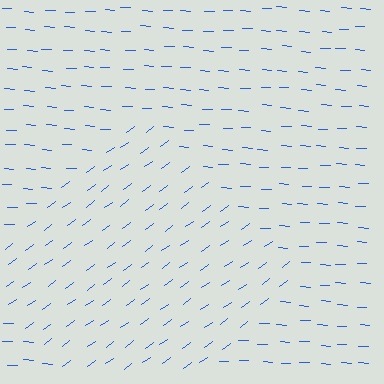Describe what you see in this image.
The image is filled with small blue line segments. A diamond region in the image has lines oriented differently from the surrounding lines, creating a visible texture boundary.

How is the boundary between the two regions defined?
The boundary is defined purely by a change in line orientation (approximately 40 degrees difference). All lines are the same color and thickness.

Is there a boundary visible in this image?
Yes, there is a texture boundary formed by a change in line orientation.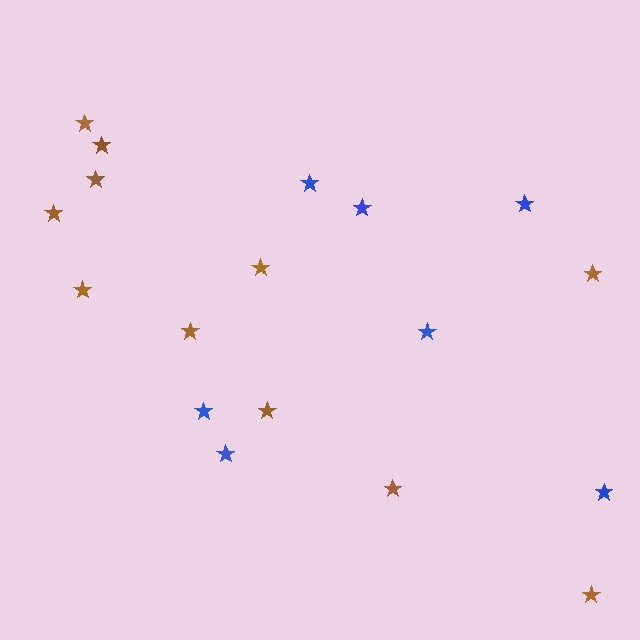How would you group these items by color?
There are 2 groups: one group of brown stars (11) and one group of blue stars (7).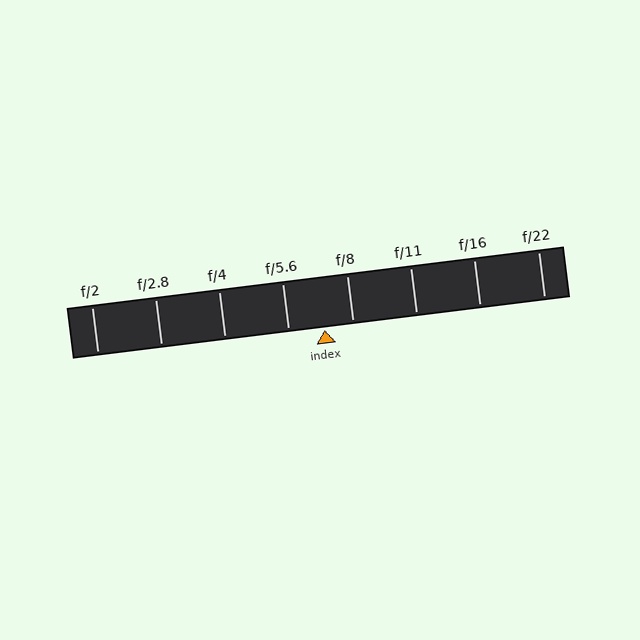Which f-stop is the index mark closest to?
The index mark is closest to f/8.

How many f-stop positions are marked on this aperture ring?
There are 8 f-stop positions marked.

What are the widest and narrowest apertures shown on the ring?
The widest aperture shown is f/2 and the narrowest is f/22.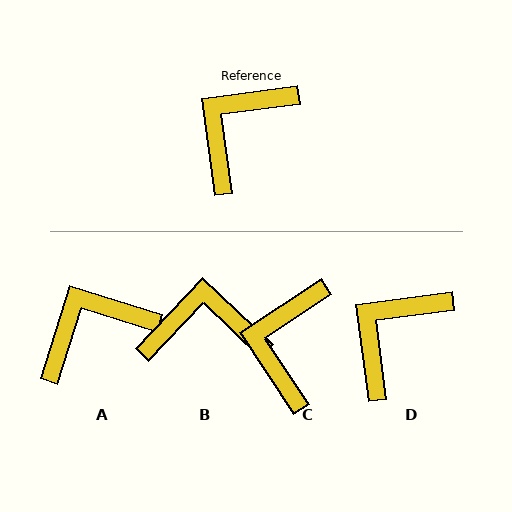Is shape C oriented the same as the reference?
No, it is off by about 26 degrees.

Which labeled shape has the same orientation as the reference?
D.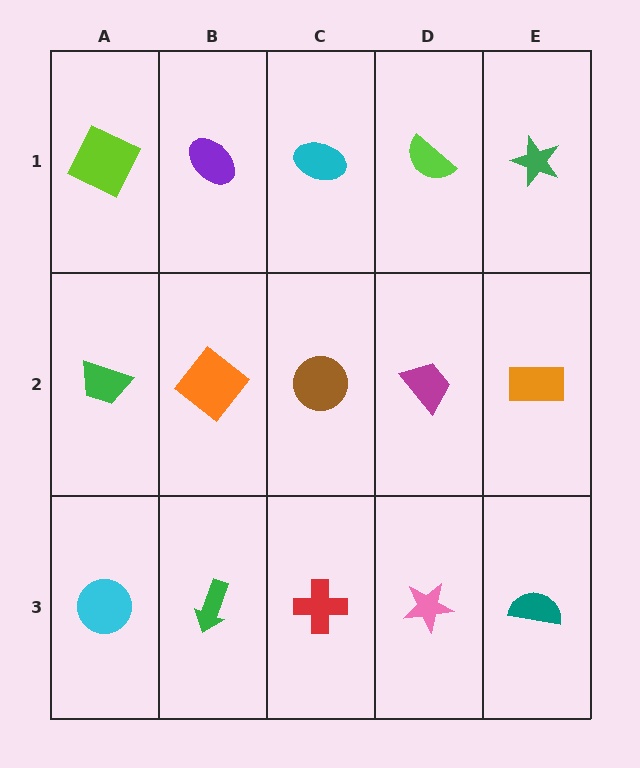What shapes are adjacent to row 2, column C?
A cyan ellipse (row 1, column C), a red cross (row 3, column C), an orange diamond (row 2, column B), a magenta trapezoid (row 2, column D).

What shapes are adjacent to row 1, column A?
A green trapezoid (row 2, column A), a purple ellipse (row 1, column B).